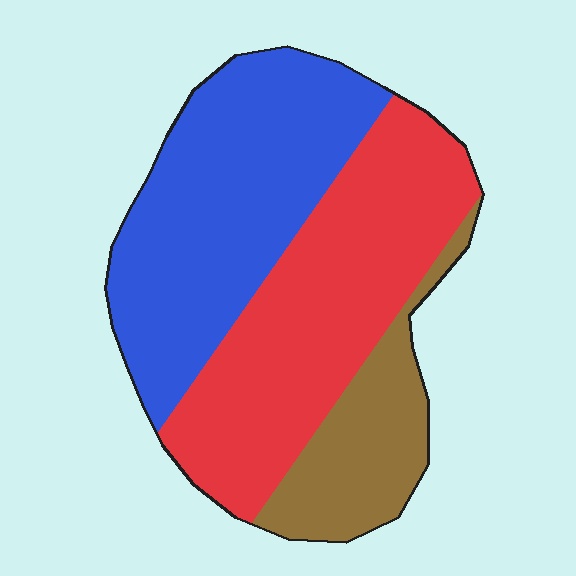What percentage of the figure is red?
Red covers around 40% of the figure.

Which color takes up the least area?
Brown, at roughly 20%.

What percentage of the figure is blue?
Blue takes up between a quarter and a half of the figure.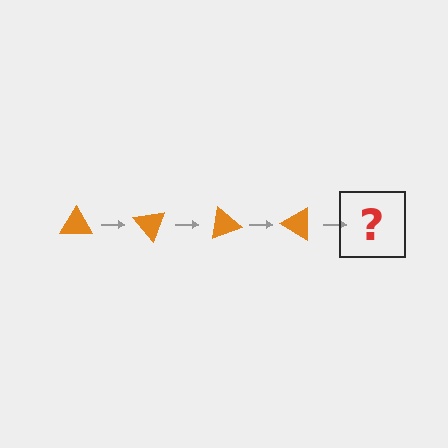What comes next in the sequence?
The next element should be an orange triangle rotated 200 degrees.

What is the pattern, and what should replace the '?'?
The pattern is that the triangle rotates 50 degrees each step. The '?' should be an orange triangle rotated 200 degrees.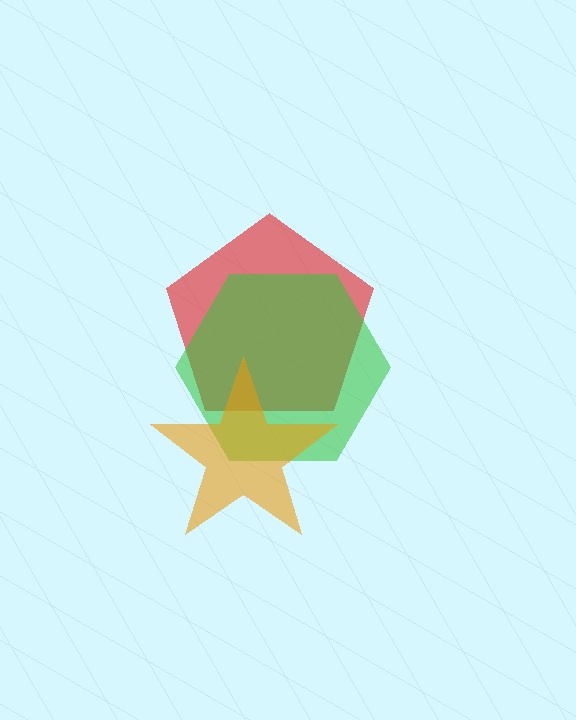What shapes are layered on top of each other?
The layered shapes are: a red pentagon, a green hexagon, an orange star.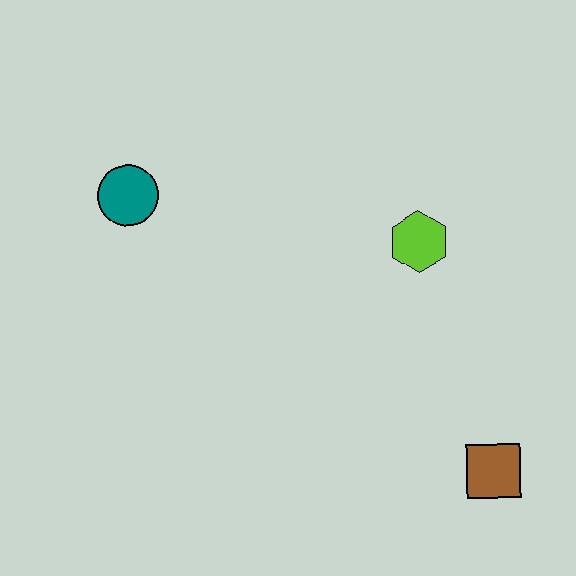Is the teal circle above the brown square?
Yes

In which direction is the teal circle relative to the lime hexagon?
The teal circle is to the left of the lime hexagon.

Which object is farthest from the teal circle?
The brown square is farthest from the teal circle.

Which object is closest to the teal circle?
The lime hexagon is closest to the teal circle.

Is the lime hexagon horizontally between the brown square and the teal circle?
Yes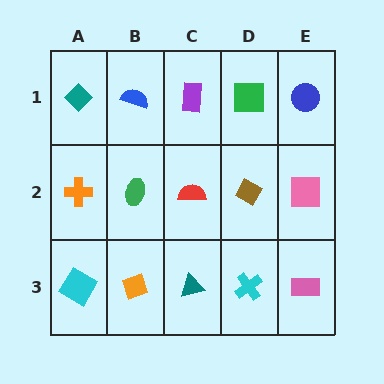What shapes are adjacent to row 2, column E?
A blue circle (row 1, column E), a pink rectangle (row 3, column E), a brown diamond (row 2, column D).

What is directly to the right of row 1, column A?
A blue semicircle.